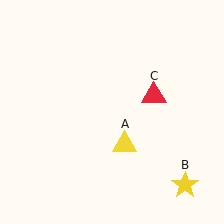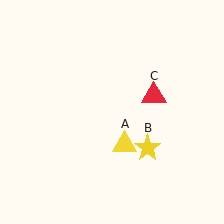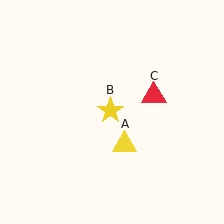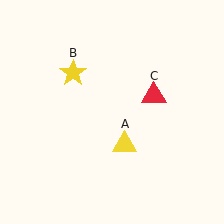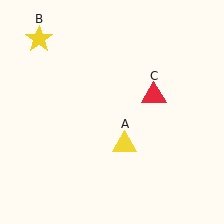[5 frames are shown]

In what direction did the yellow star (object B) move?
The yellow star (object B) moved up and to the left.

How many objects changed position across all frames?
1 object changed position: yellow star (object B).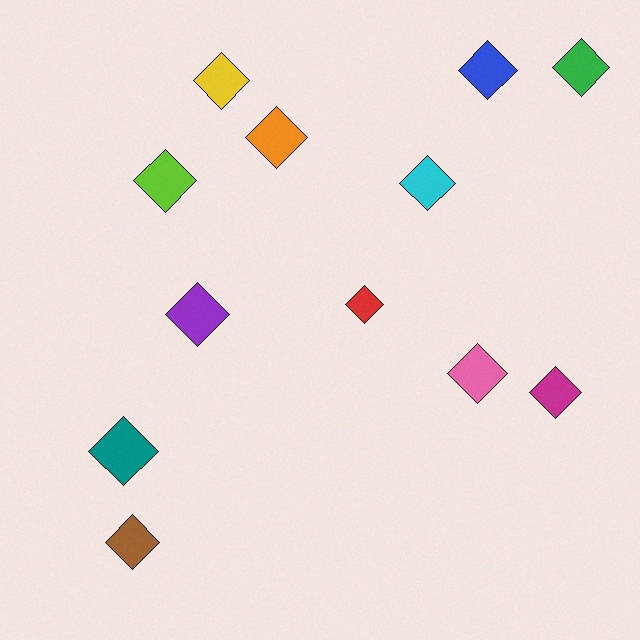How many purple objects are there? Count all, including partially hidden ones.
There is 1 purple object.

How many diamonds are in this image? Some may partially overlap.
There are 12 diamonds.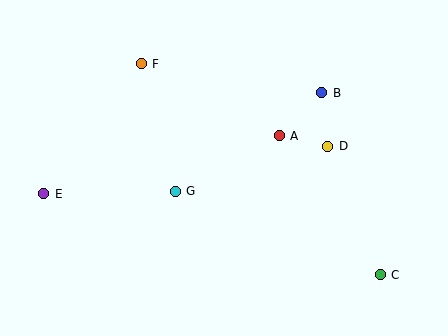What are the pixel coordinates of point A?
Point A is at (279, 136).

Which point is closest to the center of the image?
Point G at (175, 191) is closest to the center.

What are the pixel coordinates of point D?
Point D is at (328, 146).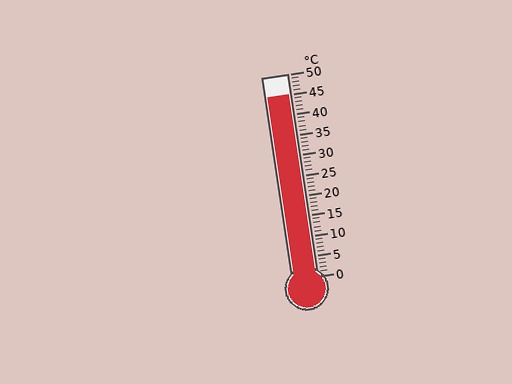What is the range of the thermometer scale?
The thermometer scale ranges from 0°C to 50°C.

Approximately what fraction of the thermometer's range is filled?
The thermometer is filled to approximately 90% of its range.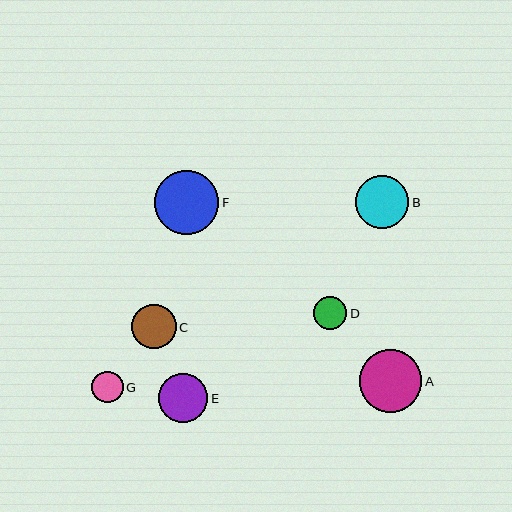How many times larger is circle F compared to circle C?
Circle F is approximately 1.4 times the size of circle C.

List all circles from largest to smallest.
From largest to smallest: F, A, B, E, C, D, G.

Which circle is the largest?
Circle F is the largest with a size of approximately 65 pixels.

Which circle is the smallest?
Circle G is the smallest with a size of approximately 32 pixels.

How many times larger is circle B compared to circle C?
Circle B is approximately 1.2 times the size of circle C.